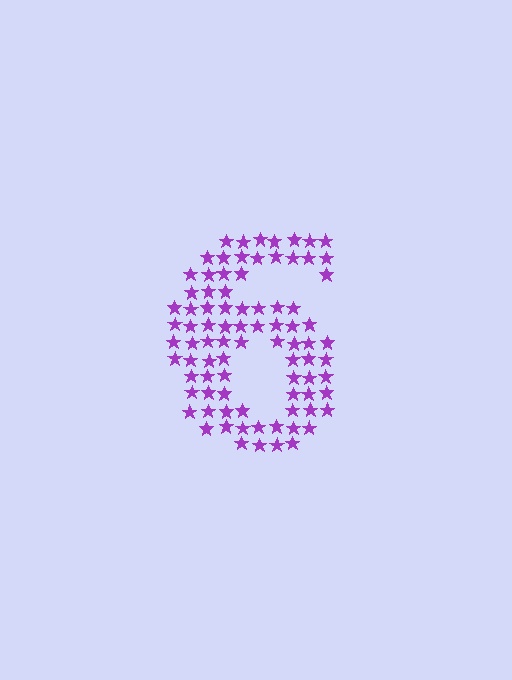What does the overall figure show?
The overall figure shows the digit 6.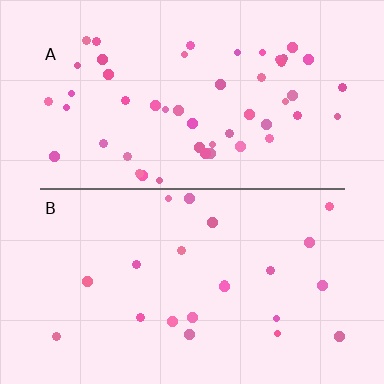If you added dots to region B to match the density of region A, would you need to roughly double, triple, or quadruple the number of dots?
Approximately double.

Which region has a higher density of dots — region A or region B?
A (the top).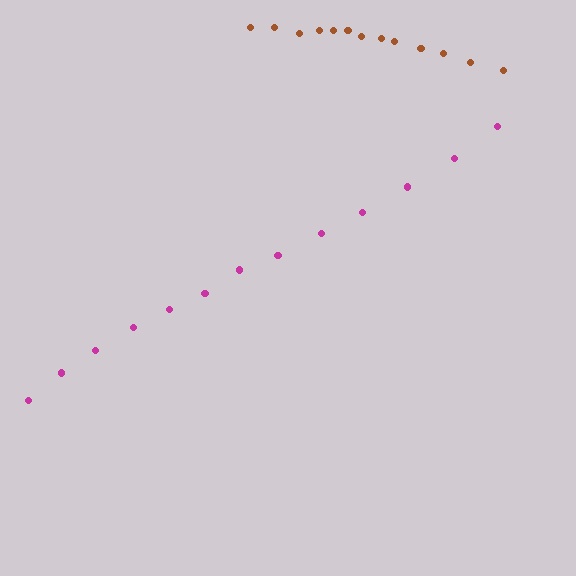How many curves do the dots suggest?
There are 2 distinct paths.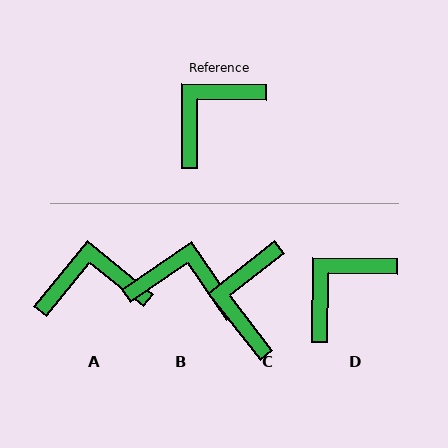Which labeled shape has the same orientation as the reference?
D.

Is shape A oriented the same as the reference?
No, it is off by about 39 degrees.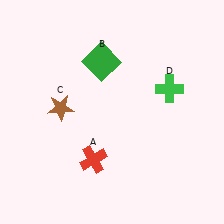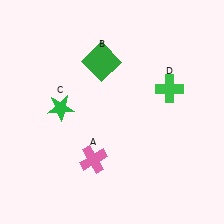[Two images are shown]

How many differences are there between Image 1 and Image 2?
There are 2 differences between the two images.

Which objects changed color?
A changed from red to pink. C changed from brown to green.